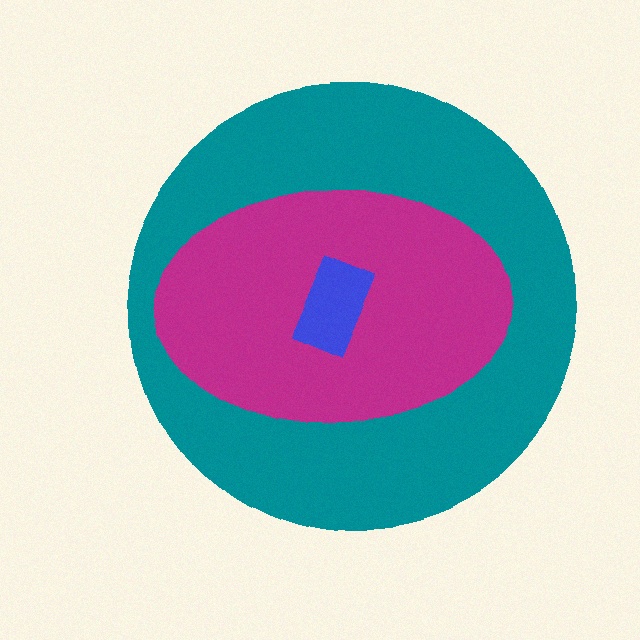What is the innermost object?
The blue rectangle.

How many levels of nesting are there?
3.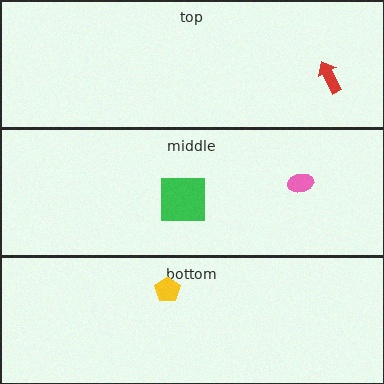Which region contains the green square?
The middle region.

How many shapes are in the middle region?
2.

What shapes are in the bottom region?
The yellow pentagon.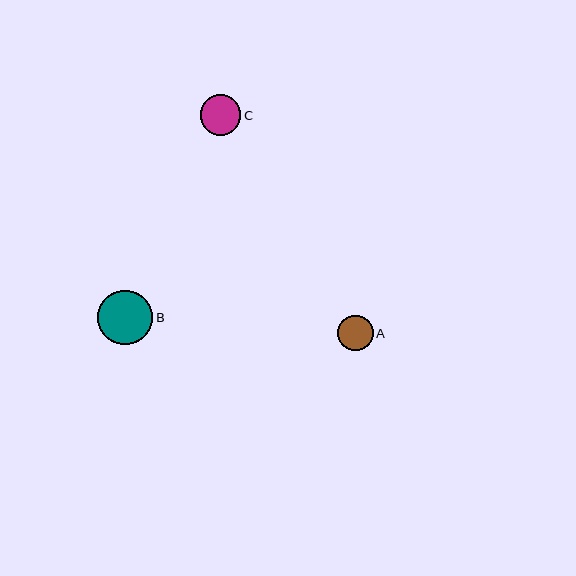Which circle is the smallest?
Circle A is the smallest with a size of approximately 35 pixels.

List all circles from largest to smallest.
From largest to smallest: B, C, A.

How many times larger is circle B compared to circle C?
Circle B is approximately 1.4 times the size of circle C.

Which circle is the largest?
Circle B is the largest with a size of approximately 55 pixels.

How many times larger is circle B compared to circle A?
Circle B is approximately 1.5 times the size of circle A.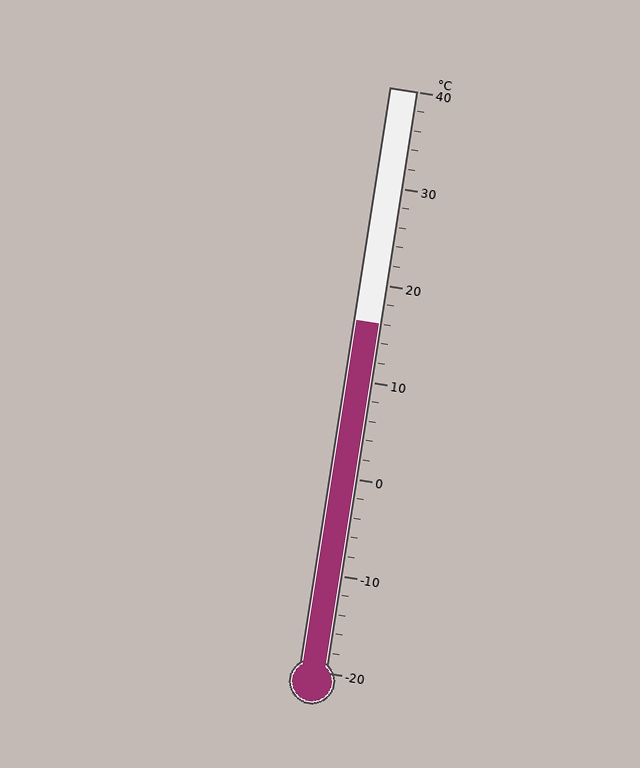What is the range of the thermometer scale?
The thermometer scale ranges from -20°C to 40°C.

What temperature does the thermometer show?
The thermometer shows approximately 16°C.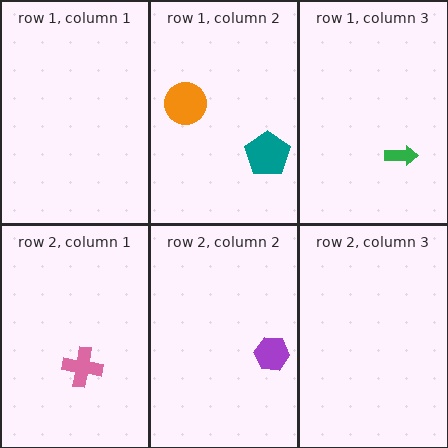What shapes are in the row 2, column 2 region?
The purple hexagon.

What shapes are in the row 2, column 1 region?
The pink cross.